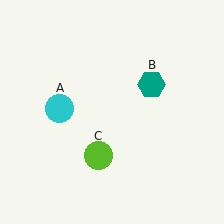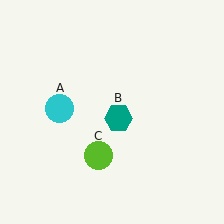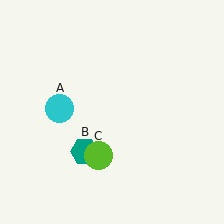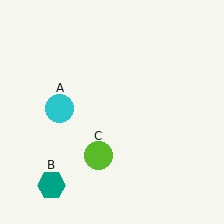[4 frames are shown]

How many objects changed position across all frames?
1 object changed position: teal hexagon (object B).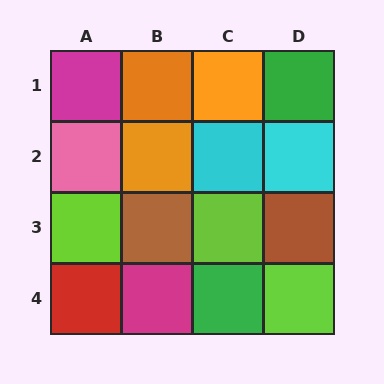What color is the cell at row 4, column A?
Red.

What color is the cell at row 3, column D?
Brown.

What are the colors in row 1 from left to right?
Magenta, orange, orange, green.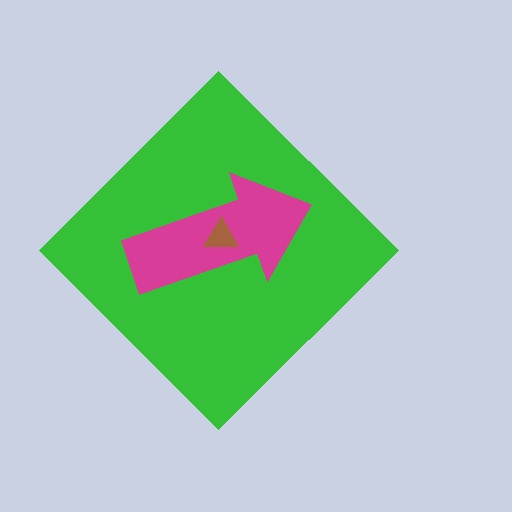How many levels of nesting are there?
3.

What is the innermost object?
The brown triangle.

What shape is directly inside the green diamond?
The magenta arrow.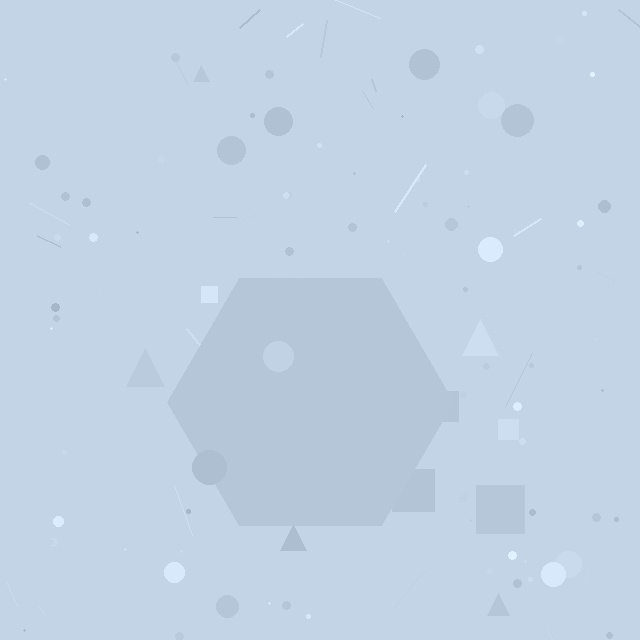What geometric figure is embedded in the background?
A hexagon is embedded in the background.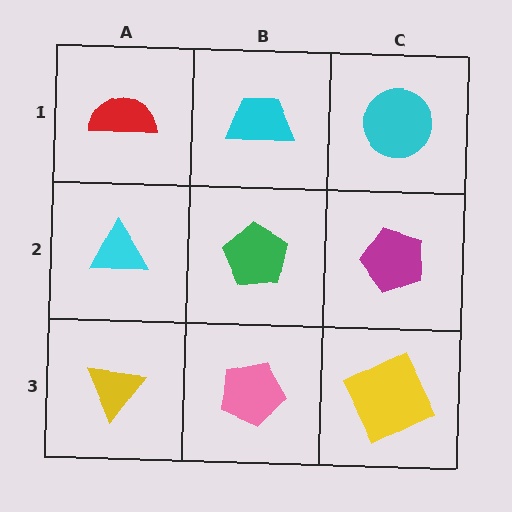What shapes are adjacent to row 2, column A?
A red semicircle (row 1, column A), a yellow triangle (row 3, column A), a green pentagon (row 2, column B).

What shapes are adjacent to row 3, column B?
A green pentagon (row 2, column B), a yellow triangle (row 3, column A), a yellow square (row 3, column C).